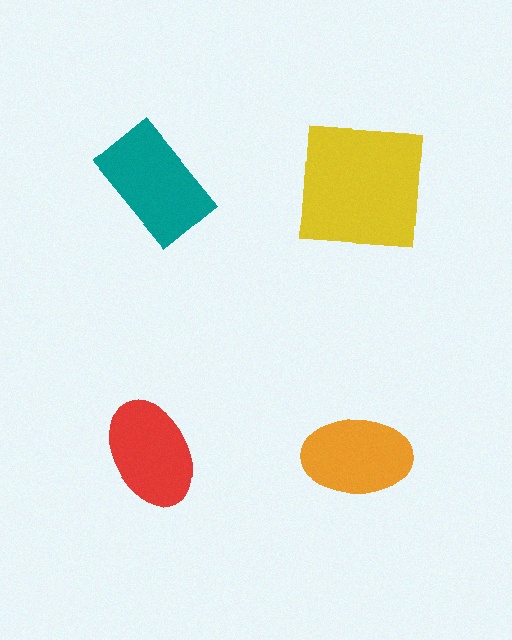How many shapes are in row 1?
2 shapes.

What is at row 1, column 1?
A teal rectangle.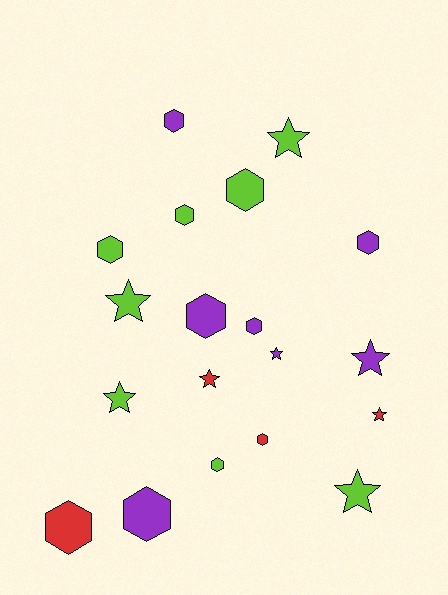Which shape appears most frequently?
Hexagon, with 11 objects.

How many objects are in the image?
There are 19 objects.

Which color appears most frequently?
Lime, with 8 objects.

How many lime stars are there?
There are 4 lime stars.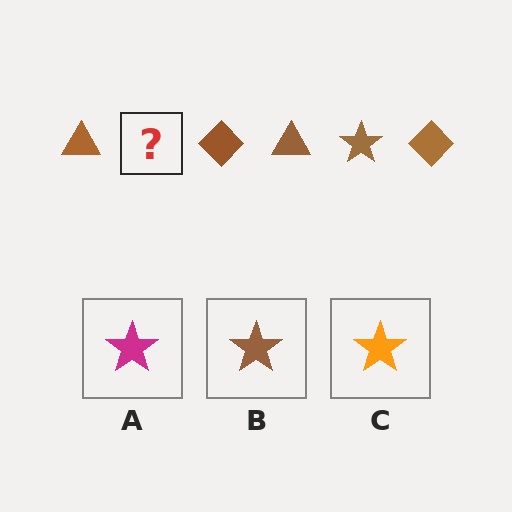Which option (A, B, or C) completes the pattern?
B.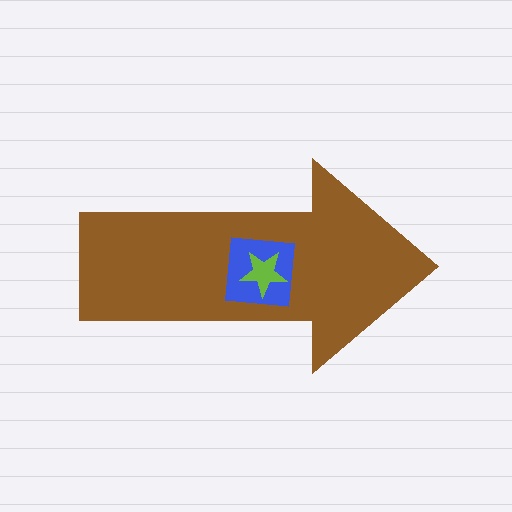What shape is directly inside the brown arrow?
The blue square.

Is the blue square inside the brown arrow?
Yes.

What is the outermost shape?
The brown arrow.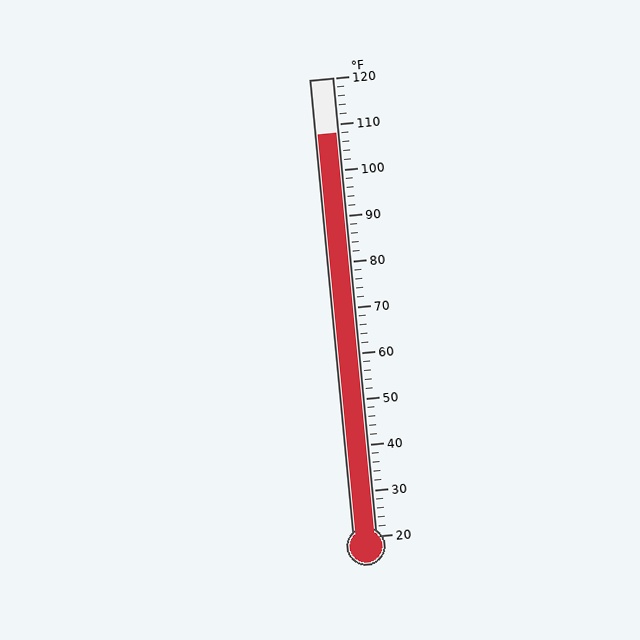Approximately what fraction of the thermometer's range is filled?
The thermometer is filled to approximately 90% of its range.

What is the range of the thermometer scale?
The thermometer scale ranges from 20°F to 120°F.